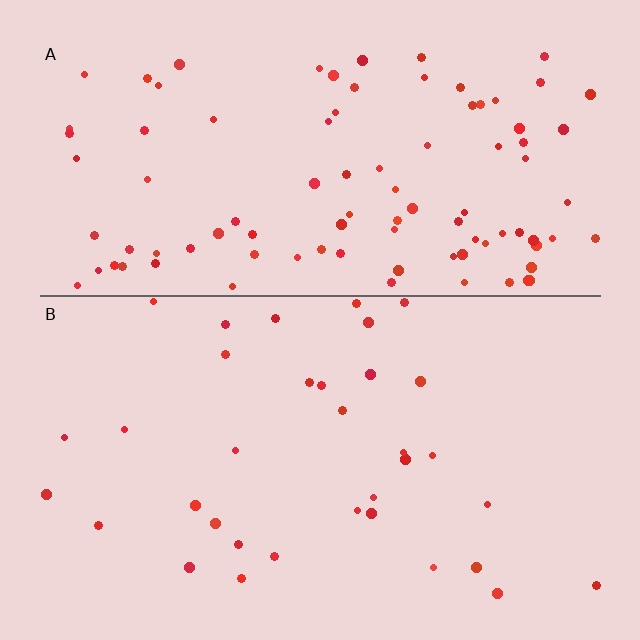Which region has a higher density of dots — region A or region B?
A (the top).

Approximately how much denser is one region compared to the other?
Approximately 2.7× — region A over region B.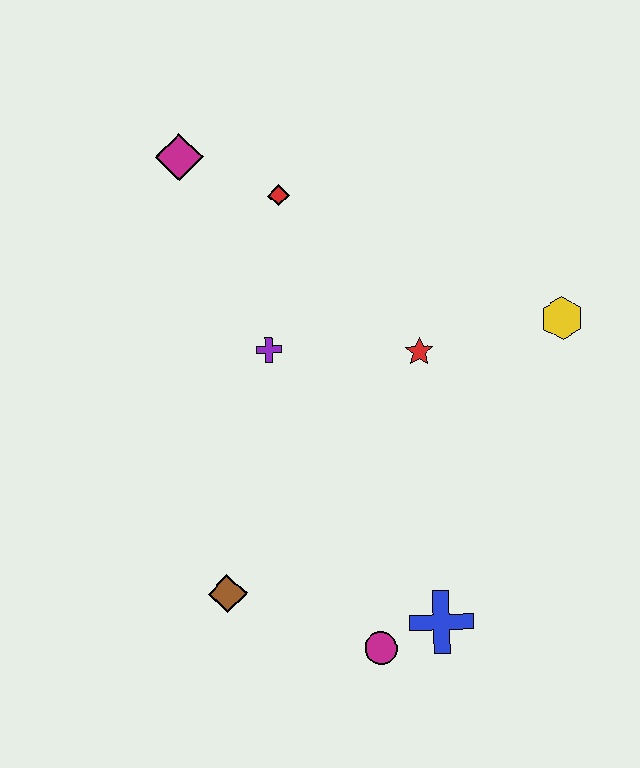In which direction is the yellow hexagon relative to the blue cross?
The yellow hexagon is above the blue cross.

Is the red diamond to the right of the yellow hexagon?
No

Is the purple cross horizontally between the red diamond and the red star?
No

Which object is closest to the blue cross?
The magenta circle is closest to the blue cross.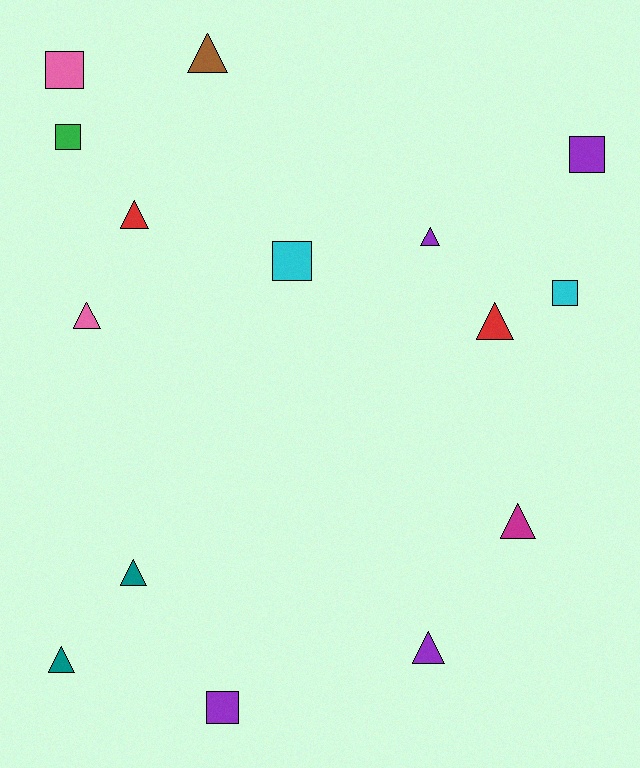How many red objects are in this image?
There are 2 red objects.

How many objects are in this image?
There are 15 objects.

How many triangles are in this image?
There are 9 triangles.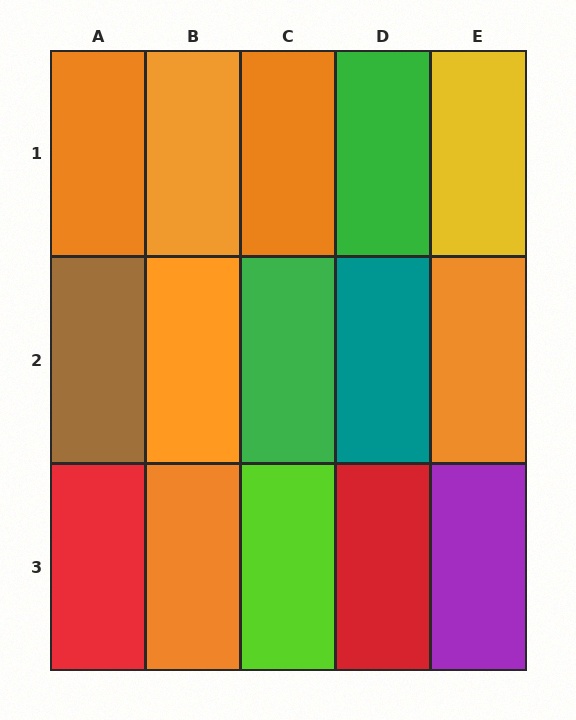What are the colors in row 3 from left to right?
Red, orange, lime, red, purple.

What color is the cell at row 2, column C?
Green.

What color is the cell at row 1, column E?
Yellow.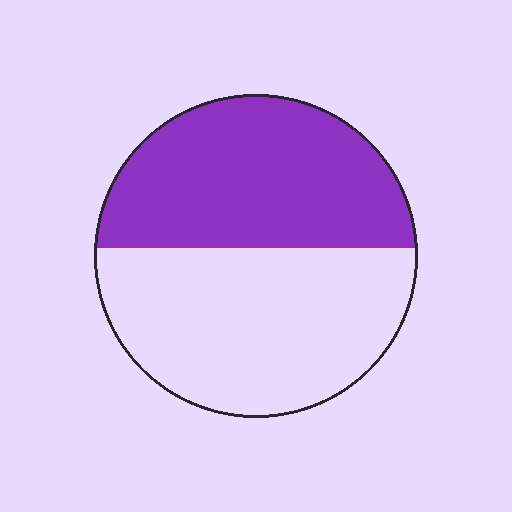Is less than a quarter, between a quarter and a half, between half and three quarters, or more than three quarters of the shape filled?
Between a quarter and a half.